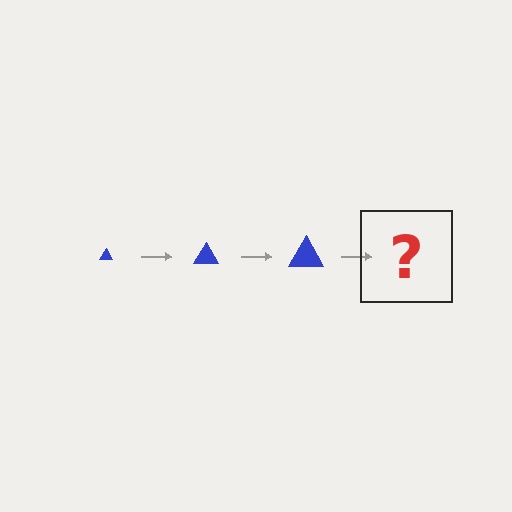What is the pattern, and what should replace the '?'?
The pattern is that the triangle gets progressively larger each step. The '?' should be a blue triangle, larger than the previous one.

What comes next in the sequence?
The next element should be a blue triangle, larger than the previous one.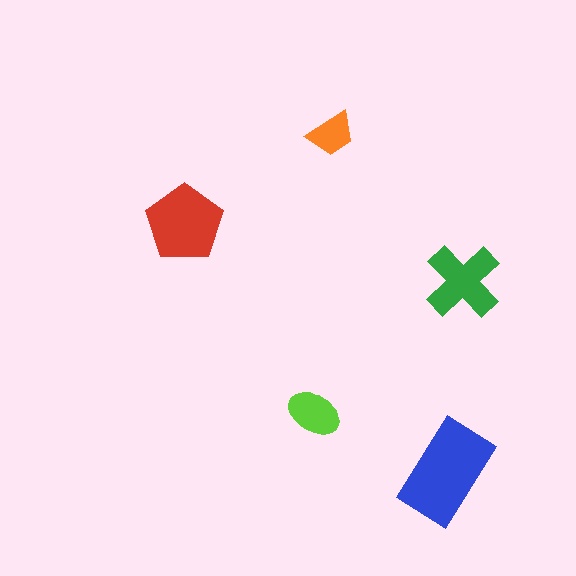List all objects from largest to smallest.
The blue rectangle, the red pentagon, the green cross, the lime ellipse, the orange trapezoid.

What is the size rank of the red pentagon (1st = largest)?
2nd.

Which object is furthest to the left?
The red pentagon is leftmost.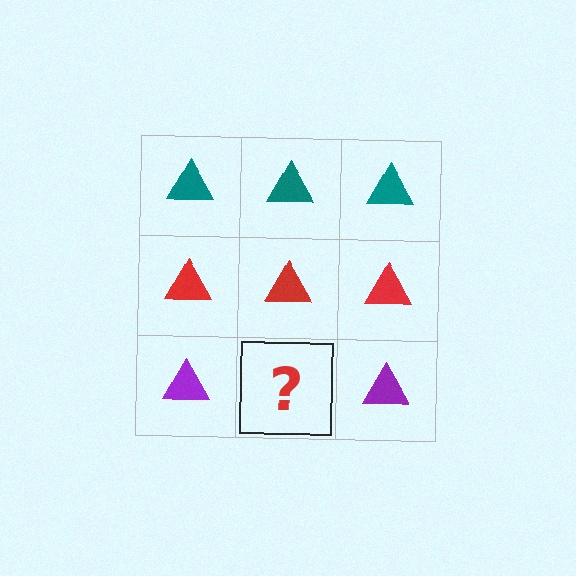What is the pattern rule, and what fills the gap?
The rule is that each row has a consistent color. The gap should be filled with a purple triangle.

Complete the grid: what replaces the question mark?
The question mark should be replaced with a purple triangle.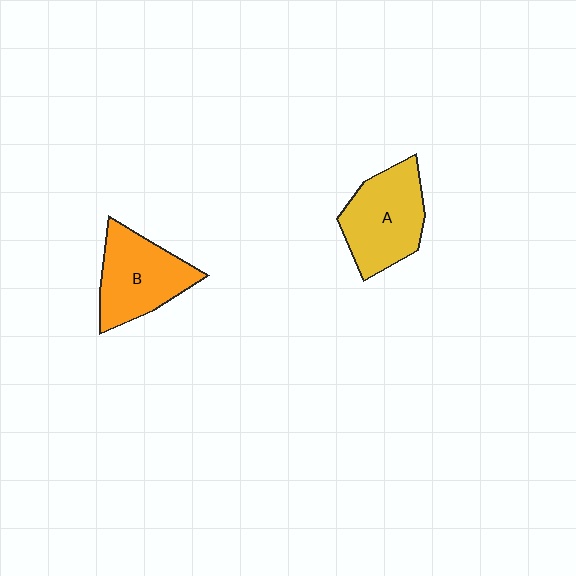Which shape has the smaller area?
Shape B (orange).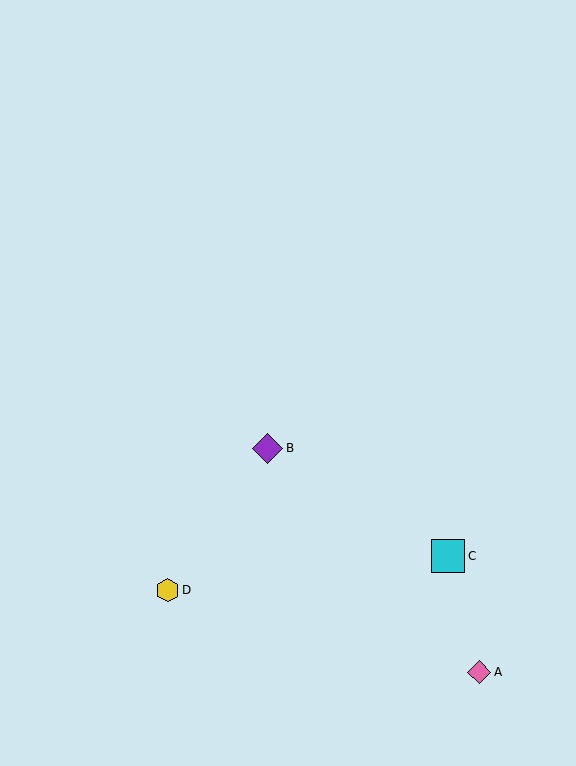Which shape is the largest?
The cyan square (labeled C) is the largest.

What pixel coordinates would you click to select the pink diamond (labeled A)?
Click at (479, 672) to select the pink diamond A.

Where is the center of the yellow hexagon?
The center of the yellow hexagon is at (168, 590).